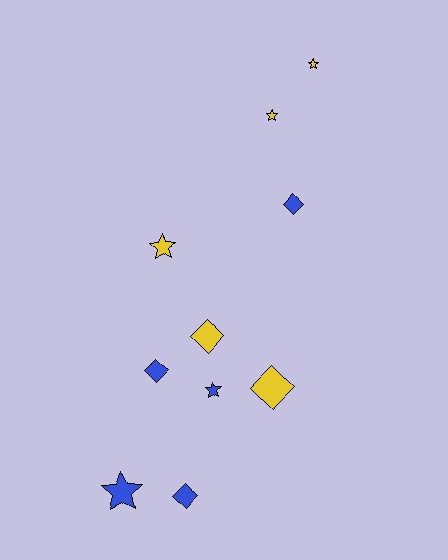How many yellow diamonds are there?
There are 2 yellow diamonds.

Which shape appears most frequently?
Star, with 5 objects.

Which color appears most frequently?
Yellow, with 5 objects.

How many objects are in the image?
There are 10 objects.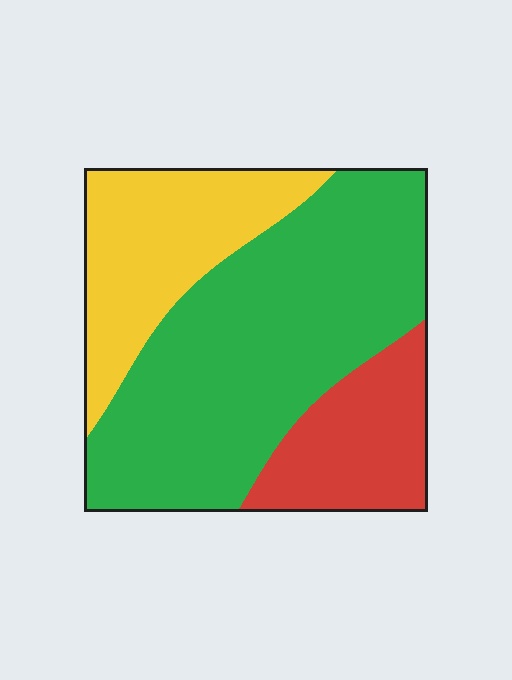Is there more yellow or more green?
Green.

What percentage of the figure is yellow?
Yellow covers roughly 25% of the figure.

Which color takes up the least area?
Red, at roughly 20%.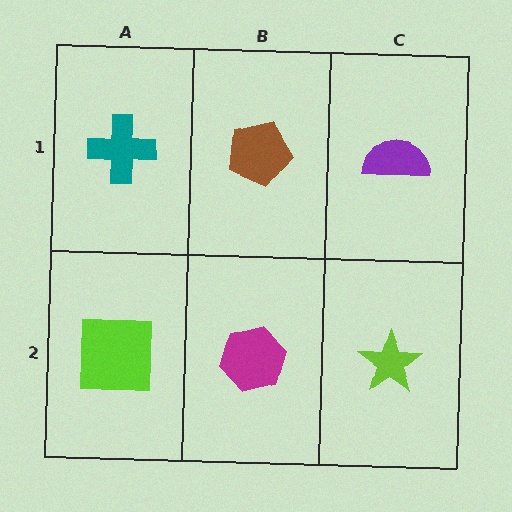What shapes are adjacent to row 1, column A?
A lime square (row 2, column A), a brown pentagon (row 1, column B).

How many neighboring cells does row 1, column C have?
2.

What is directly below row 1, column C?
A lime star.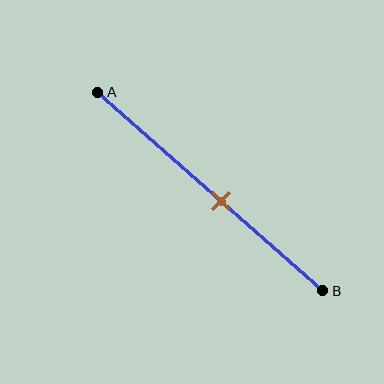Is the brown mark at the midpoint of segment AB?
No, the mark is at about 55% from A, not at the 50% midpoint.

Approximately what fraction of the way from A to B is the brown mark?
The brown mark is approximately 55% of the way from A to B.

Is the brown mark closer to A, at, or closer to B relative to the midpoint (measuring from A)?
The brown mark is closer to point B than the midpoint of segment AB.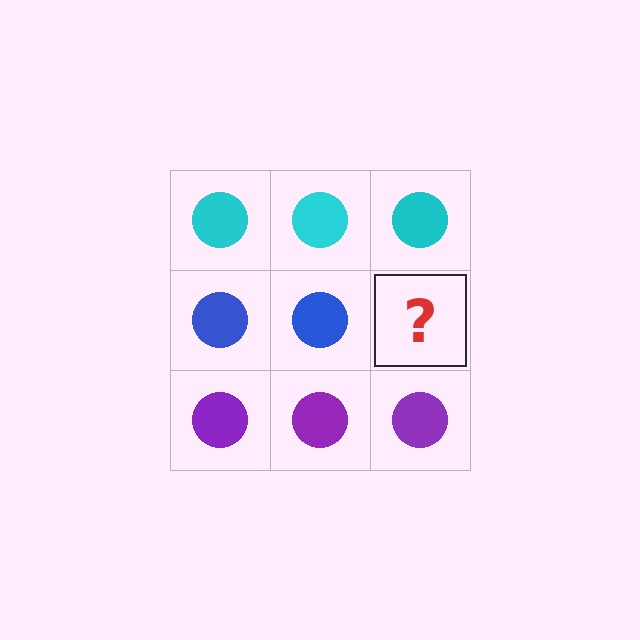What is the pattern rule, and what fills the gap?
The rule is that each row has a consistent color. The gap should be filled with a blue circle.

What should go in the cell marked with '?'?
The missing cell should contain a blue circle.